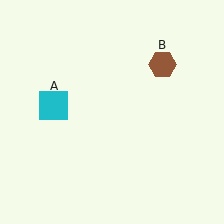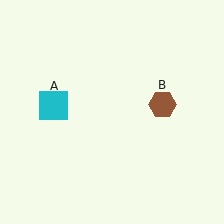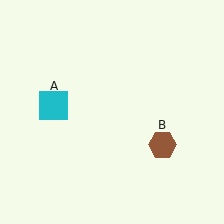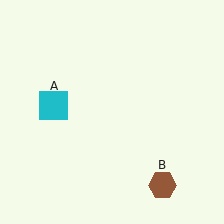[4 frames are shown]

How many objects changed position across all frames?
1 object changed position: brown hexagon (object B).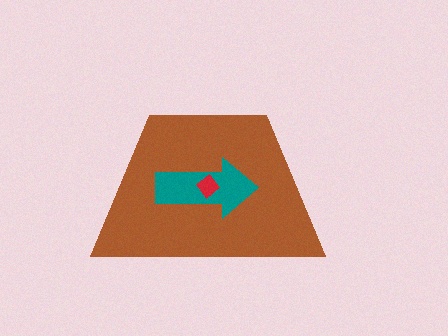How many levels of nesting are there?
3.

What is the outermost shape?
The brown trapezoid.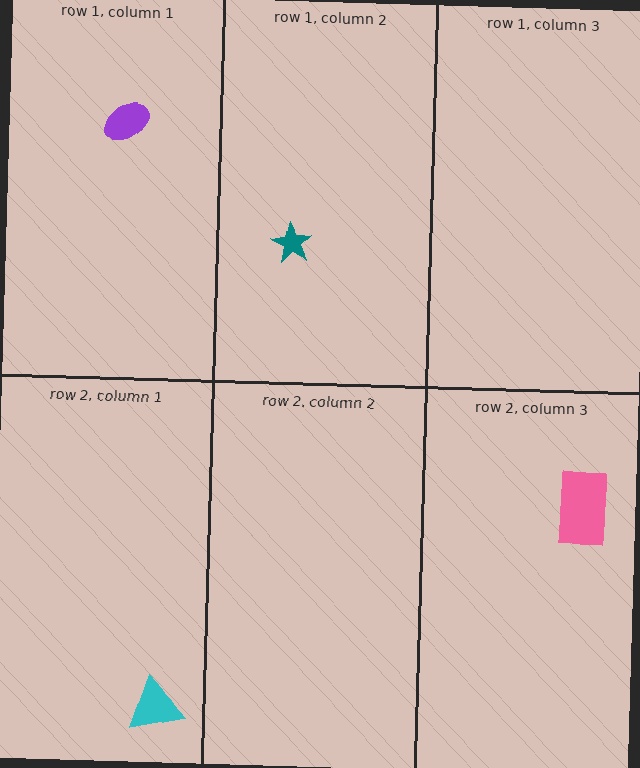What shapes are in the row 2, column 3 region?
The pink rectangle.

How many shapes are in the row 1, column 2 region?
1.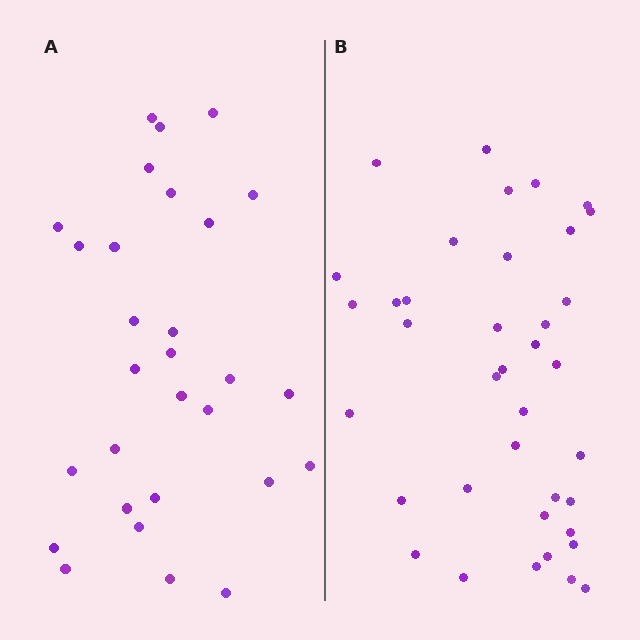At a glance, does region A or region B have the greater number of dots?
Region B (the right region) has more dots.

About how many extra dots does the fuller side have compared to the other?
Region B has roughly 8 or so more dots than region A.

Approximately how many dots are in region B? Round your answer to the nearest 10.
About 40 dots. (The exact count is 38, which rounds to 40.)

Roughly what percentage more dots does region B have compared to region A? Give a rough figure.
About 30% more.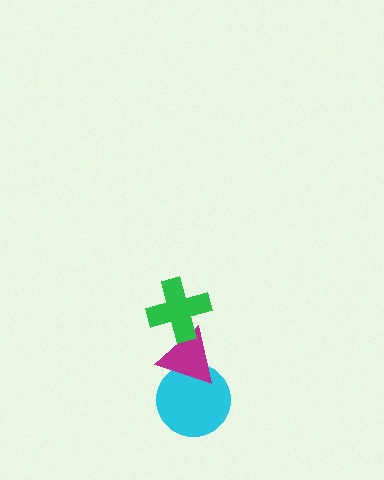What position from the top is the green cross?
The green cross is 1st from the top.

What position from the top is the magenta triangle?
The magenta triangle is 2nd from the top.